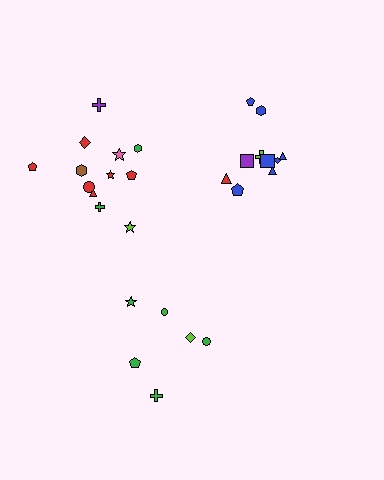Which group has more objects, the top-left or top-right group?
The top-left group.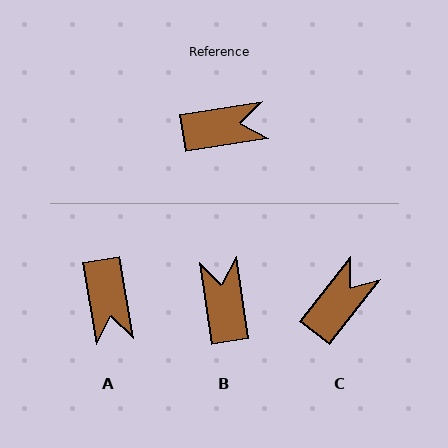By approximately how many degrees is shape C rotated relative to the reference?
Approximately 43 degrees counter-clockwise.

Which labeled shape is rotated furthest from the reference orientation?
B, about 89 degrees away.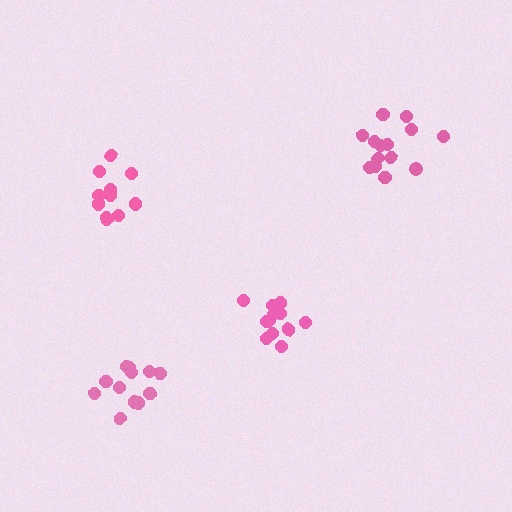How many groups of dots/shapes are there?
There are 4 groups.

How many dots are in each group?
Group 1: 12 dots, Group 2: 11 dots, Group 3: 14 dots, Group 4: 12 dots (49 total).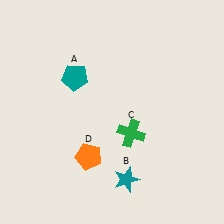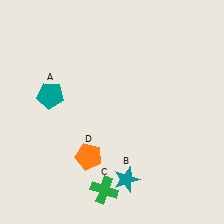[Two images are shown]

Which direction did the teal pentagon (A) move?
The teal pentagon (A) moved left.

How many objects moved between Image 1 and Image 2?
2 objects moved between the two images.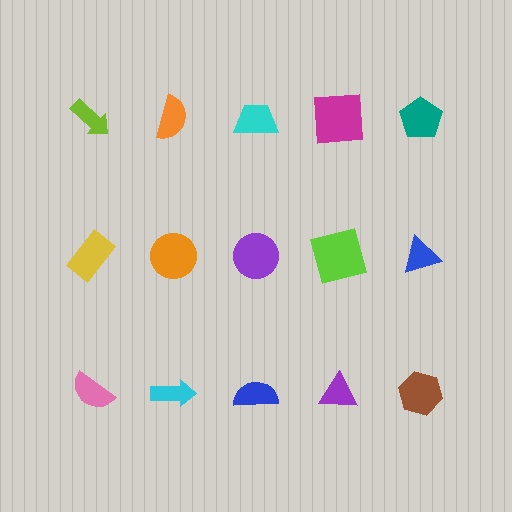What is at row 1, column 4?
A magenta square.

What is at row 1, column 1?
A lime arrow.